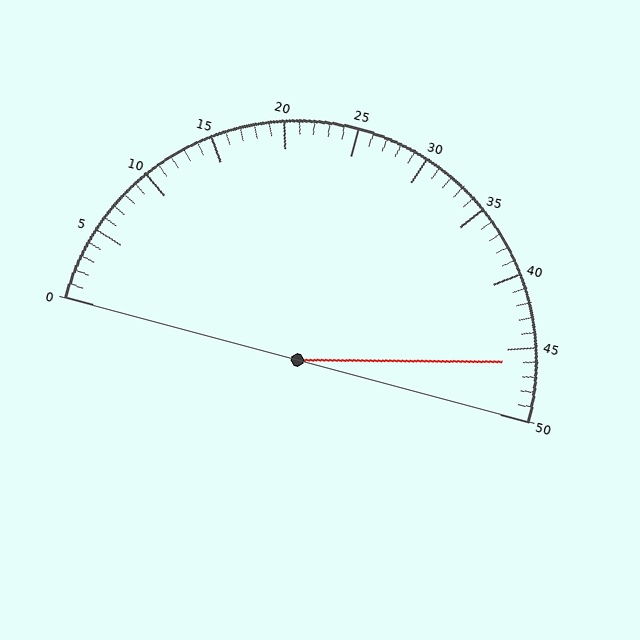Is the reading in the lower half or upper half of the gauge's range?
The reading is in the upper half of the range (0 to 50).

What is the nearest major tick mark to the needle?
The nearest major tick mark is 45.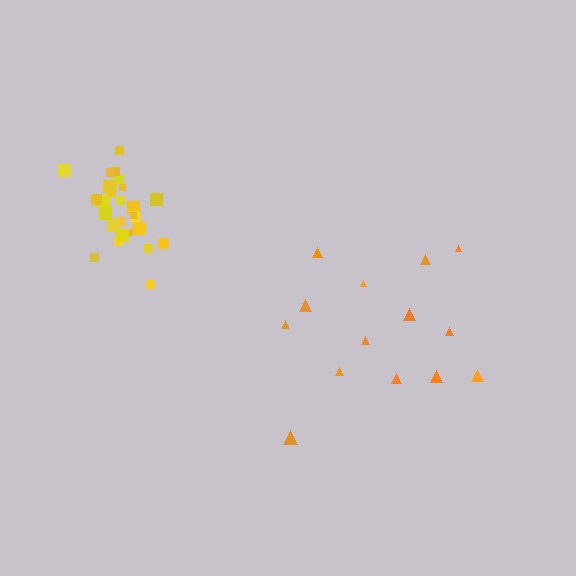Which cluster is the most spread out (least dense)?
Orange.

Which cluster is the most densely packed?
Yellow.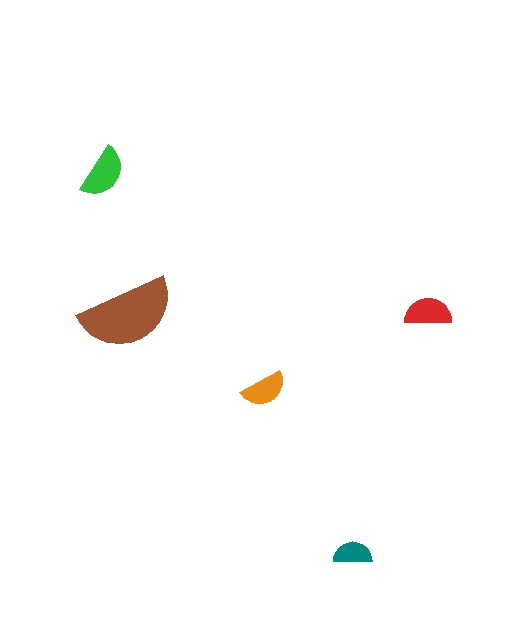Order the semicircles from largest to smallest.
the brown one, the green one, the red one, the orange one, the teal one.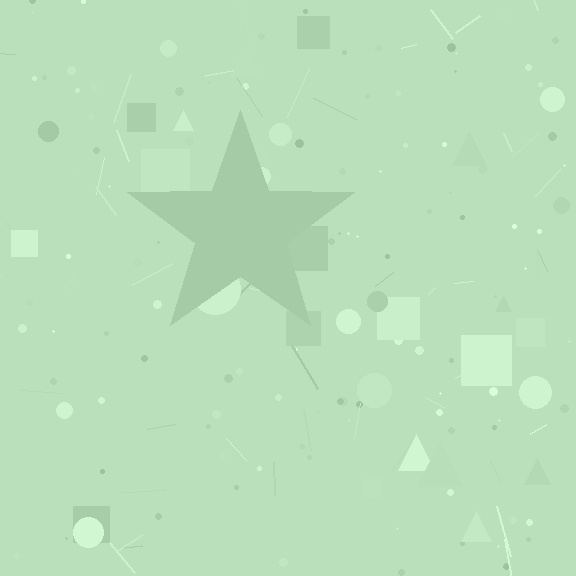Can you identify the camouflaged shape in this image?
The camouflaged shape is a star.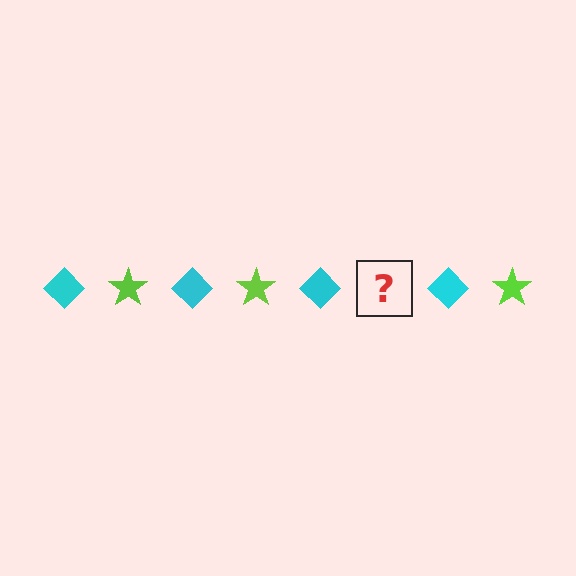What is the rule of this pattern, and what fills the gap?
The rule is that the pattern alternates between cyan diamond and lime star. The gap should be filled with a lime star.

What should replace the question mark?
The question mark should be replaced with a lime star.